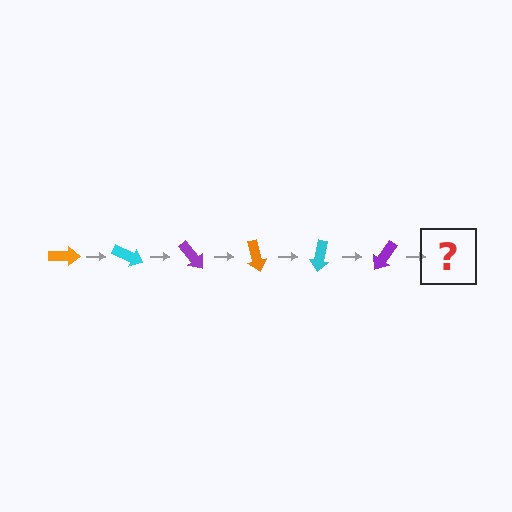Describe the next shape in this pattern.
It should be an orange arrow, rotated 150 degrees from the start.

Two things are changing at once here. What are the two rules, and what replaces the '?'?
The two rules are that it rotates 25 degrees each step and the color cycles through orange, cyan, and purple. The '?' should be an orange arrow, rotated 150 degrees from the start.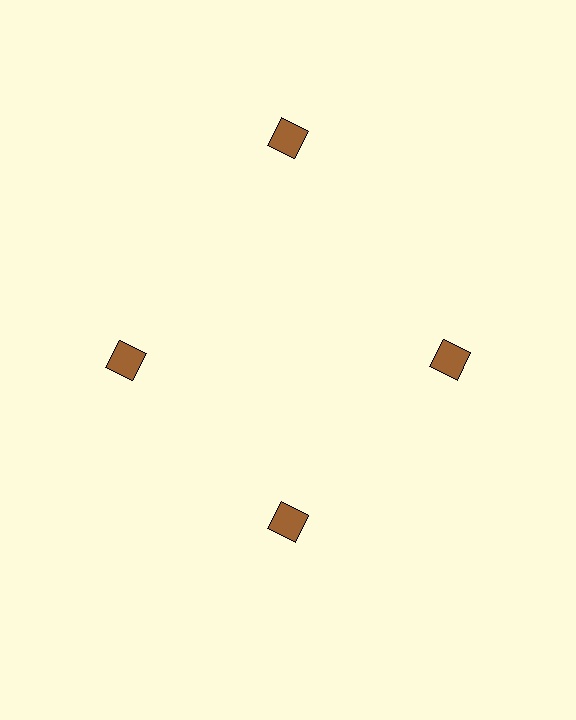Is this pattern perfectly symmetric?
No. The 4 brown squares are arranged in a ring, but one element near the 12 o'clock position is pushed outward from the center, breaking the 4-fold rotational symmetry.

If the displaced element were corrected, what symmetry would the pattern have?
It would have 4-fold rotational symmetry — the pattern would map onto itself every 90 degrees.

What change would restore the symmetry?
The symmetry would be restored by moving it inward, back onto the ring so that all 4 squares sit at equal angles and equal distance from the center.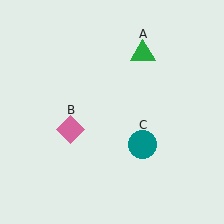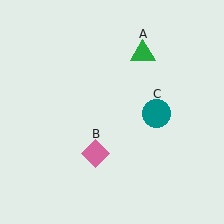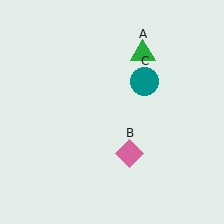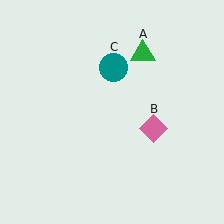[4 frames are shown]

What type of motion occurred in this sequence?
The pink diamond (object B), teal circle (object C) rotated counterclockwise around the center of the scene.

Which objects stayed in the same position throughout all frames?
Green triangle (object A) remained stationary.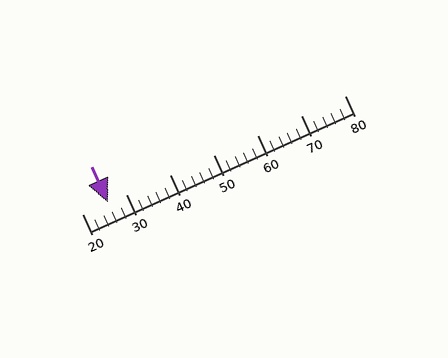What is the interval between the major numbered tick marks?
The major tick marks are spaced 10 units apart.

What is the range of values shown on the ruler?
The ruler shows values from 20 to 80.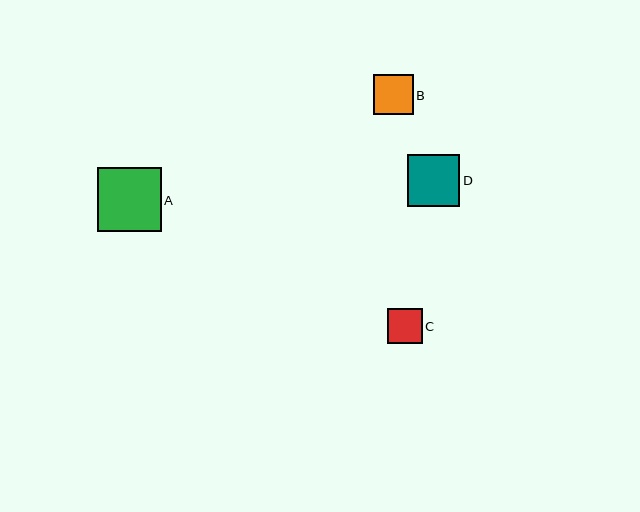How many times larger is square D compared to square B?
Square D is approximately 1.3 times the size of square B.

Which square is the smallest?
Square C is the smallest with a size of approximately 35 pixels.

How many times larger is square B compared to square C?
Square B is approximately 1.1 times the size of square C.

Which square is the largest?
Square A is the largest with a size of approximately 64 pixels.